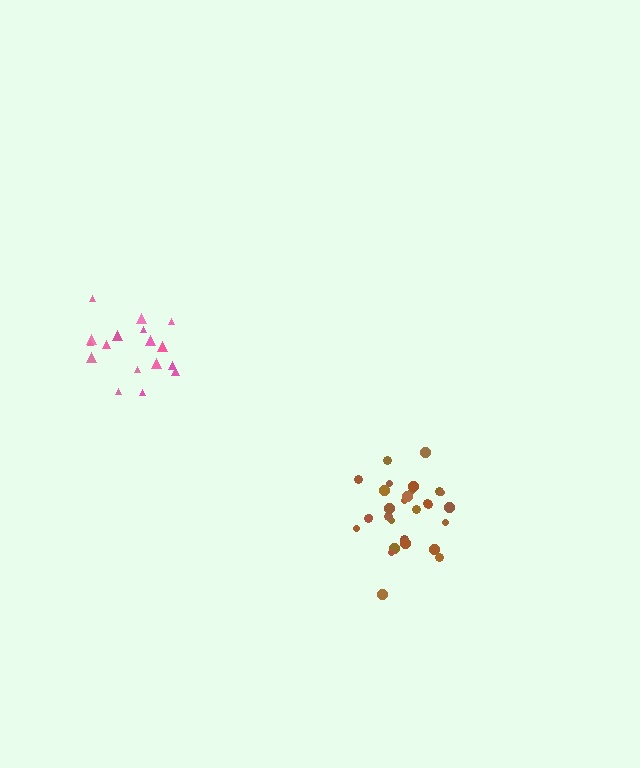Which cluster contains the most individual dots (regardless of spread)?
Brown (30).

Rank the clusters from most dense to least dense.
brown, pink.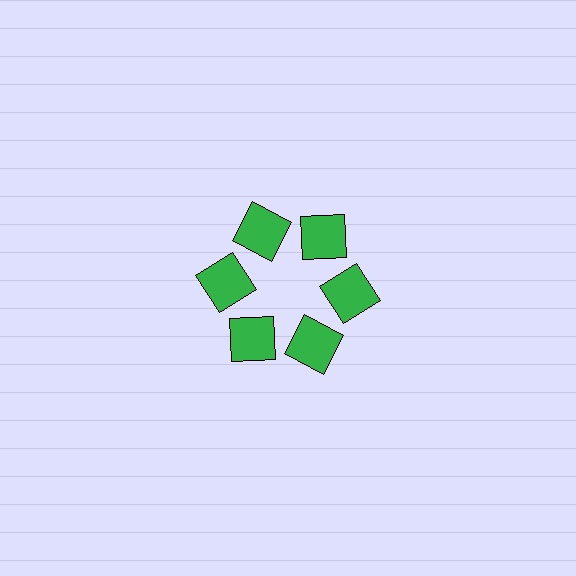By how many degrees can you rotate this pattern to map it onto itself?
The pattern maps onto itself every 60 degrees of rotation.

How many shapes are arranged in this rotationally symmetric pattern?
There are 6 shapes, arranged in 6 groups of 1.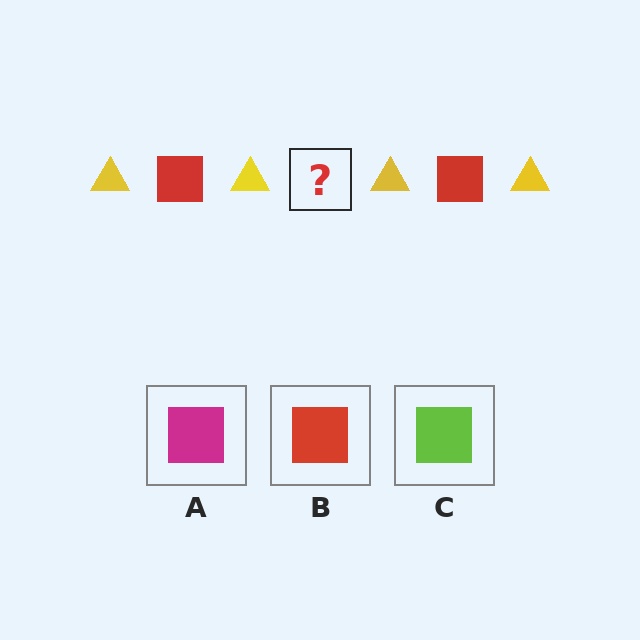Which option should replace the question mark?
Option B.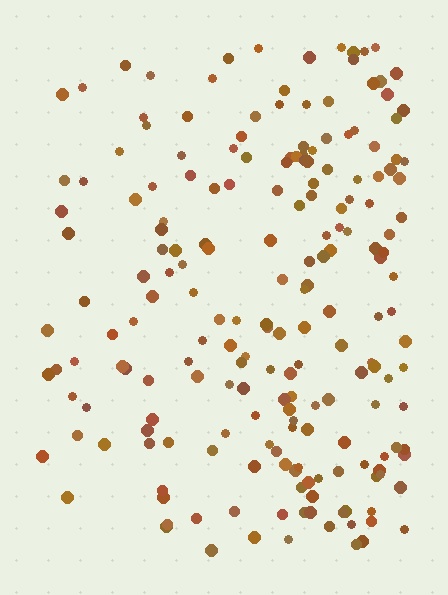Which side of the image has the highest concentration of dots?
The right.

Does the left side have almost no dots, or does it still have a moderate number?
Still a moderate number, just noticeably fewer than the right.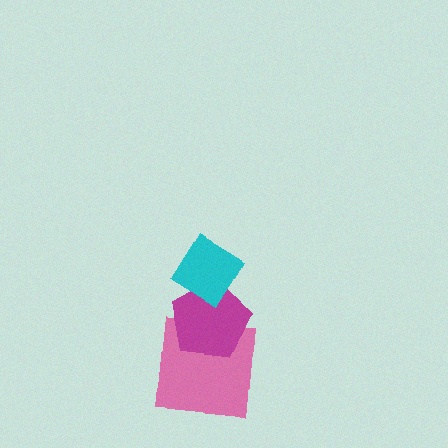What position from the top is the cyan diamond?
The cyan diamond is 1st from the top.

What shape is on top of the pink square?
The magenta pentagon is on top of the pink square.